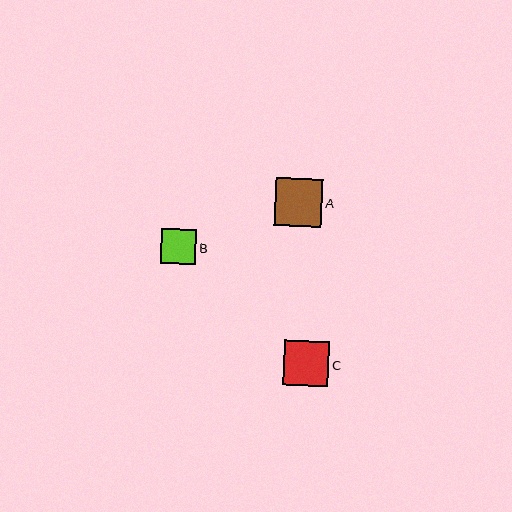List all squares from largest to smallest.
From largest to smallest: A, C, B.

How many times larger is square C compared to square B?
Square C is approximately 1.3 times the size of square B.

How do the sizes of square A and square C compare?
Square A and square C are approximately the same size.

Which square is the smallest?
Square B is the smallest with a size of approximately 35 pixels.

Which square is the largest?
Square A is the largest with a size of approximately 48 pixels.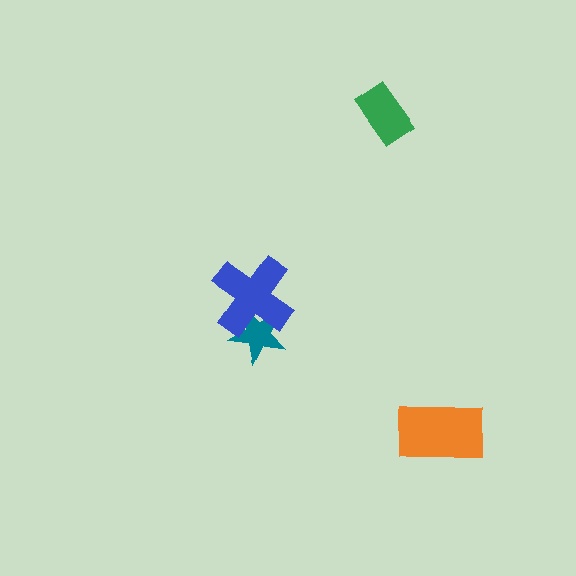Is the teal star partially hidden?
Yes, it is partially covered by another shape.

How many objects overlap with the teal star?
1 object overlaps with the teal star.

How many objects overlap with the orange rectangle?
0 objects overlap with the orange rectangle.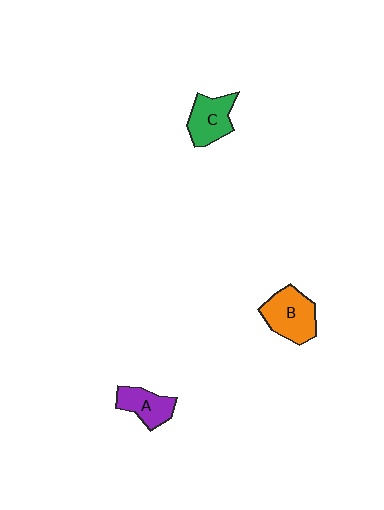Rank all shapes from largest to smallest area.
From largest to smallest: B (orange), C (green), A (purple).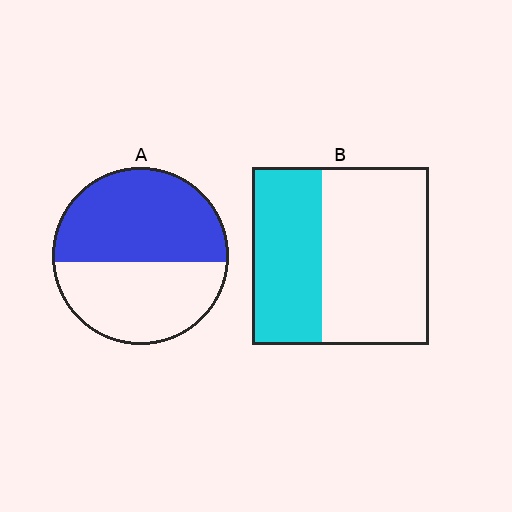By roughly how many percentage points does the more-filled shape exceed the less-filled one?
By roughly 15 percentage points (A over B).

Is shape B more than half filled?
No.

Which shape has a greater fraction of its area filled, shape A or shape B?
Shape A.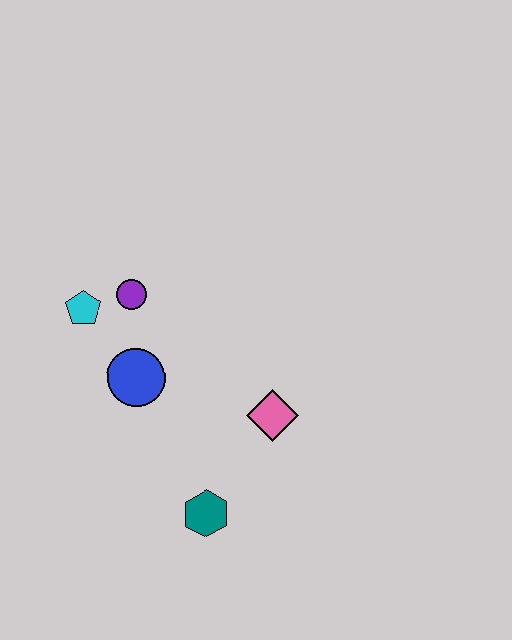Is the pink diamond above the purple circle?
No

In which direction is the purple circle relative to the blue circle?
The purple circle is above the blue circle.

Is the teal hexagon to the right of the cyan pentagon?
Yes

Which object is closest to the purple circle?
The cyan pentagon is closest to the purple circle.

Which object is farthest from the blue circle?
The teal hexagon is farthest from the blue circle.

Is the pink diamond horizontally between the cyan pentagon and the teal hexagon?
No